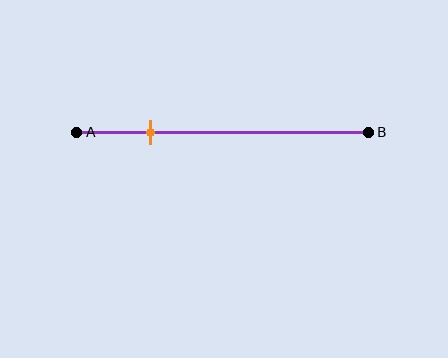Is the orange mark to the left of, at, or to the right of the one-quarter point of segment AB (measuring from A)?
The orange mark is approximately at the one-quarter point of segment AB.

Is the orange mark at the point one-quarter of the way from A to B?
Yes, the mark is approximately at the one-quarter point.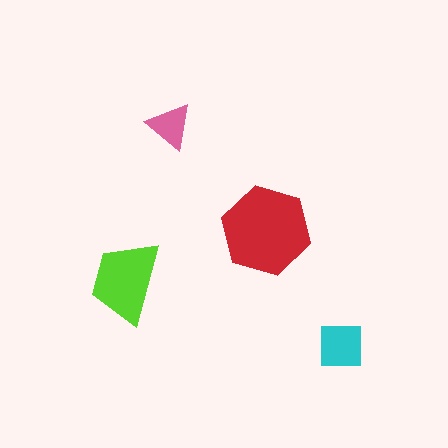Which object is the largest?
The red hexagon.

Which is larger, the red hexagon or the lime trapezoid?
The red hexagon.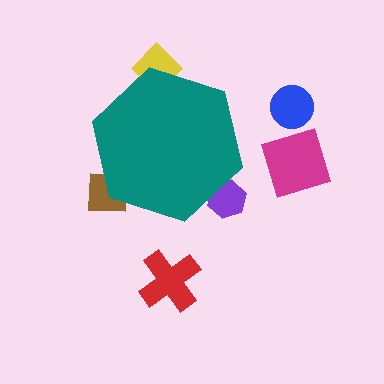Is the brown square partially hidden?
Yes, the brown square is partially hidden behind the teal hexagon.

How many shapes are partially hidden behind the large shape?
3 shapes are partially hidden.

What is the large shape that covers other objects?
A teal hexagon.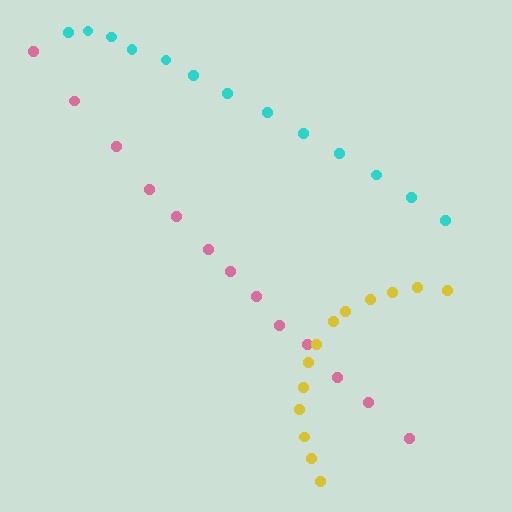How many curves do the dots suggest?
There are 3 distinct paths.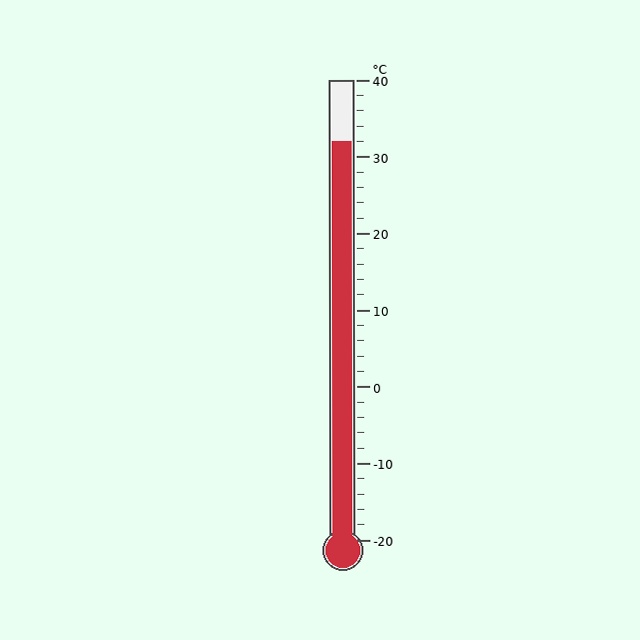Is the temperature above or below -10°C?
The temperature is above -10°C.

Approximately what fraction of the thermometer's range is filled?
The thermometer is filled to approximately 85% of its range.